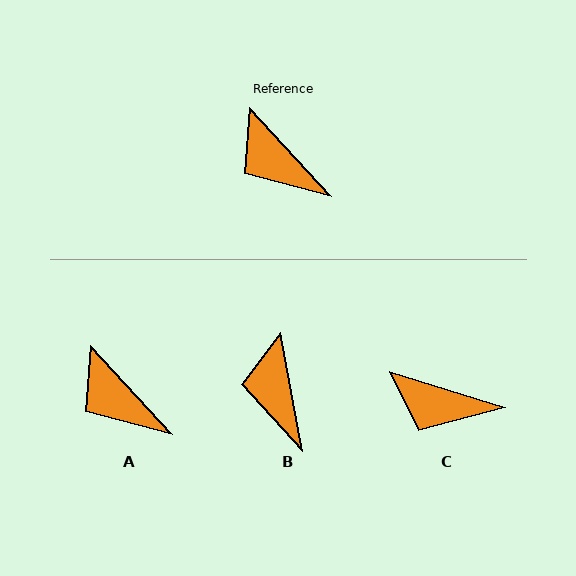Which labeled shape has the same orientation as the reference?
A.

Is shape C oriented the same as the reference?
No, it is off by about 30 degrees.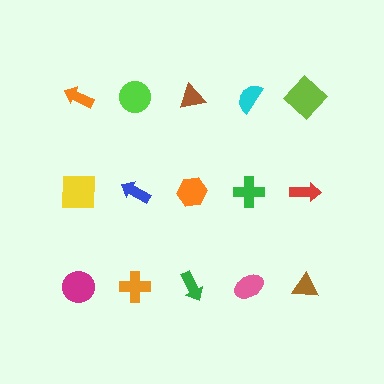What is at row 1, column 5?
A lime diamond.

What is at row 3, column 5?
A brown triangle.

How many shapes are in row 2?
5 shapes.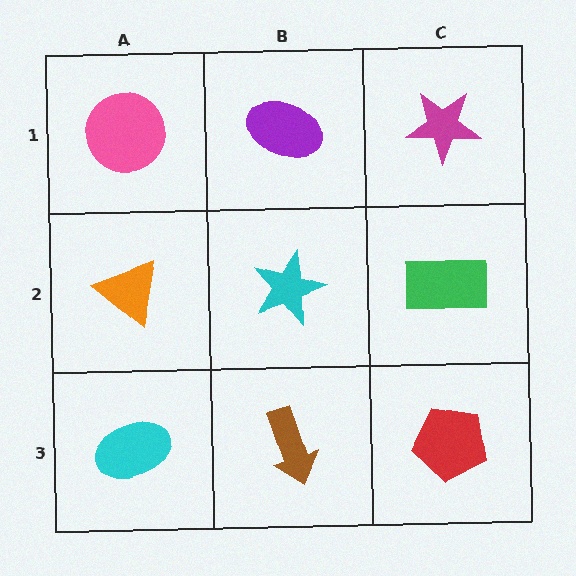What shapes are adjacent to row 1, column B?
A cyan star (row 2, column B), a pink circle (row 1, column A), a magenta star (row 1, column C).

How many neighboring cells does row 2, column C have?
3.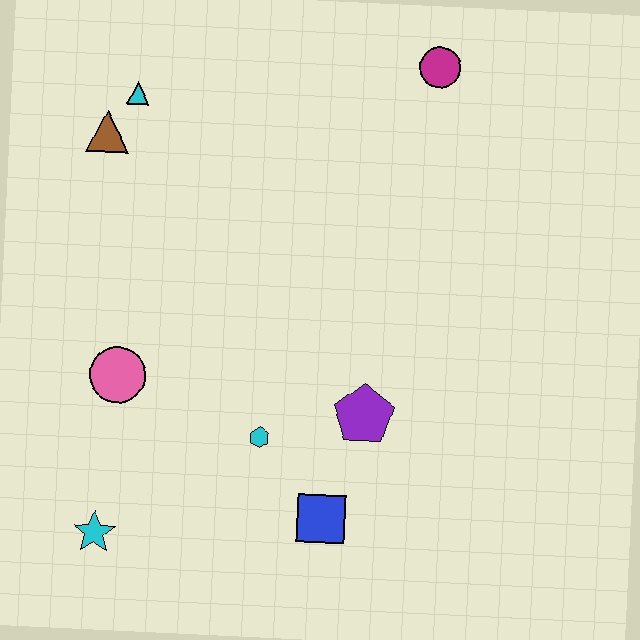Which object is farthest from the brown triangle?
The blue square is farthest from the brown triangle.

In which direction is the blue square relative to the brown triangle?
The blue square is below the brown triangle.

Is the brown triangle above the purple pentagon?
Yes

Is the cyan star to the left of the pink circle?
Yes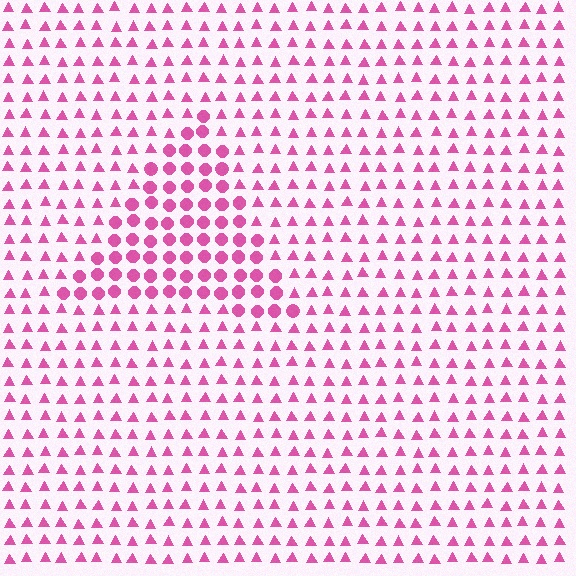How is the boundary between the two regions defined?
The boundary is defined by a change in element shape: circles inside vs. triangles outside. All elements share the same color and spacing.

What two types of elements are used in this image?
The image uses circles inside the triangle region and triangles outside it.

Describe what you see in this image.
The image is filled with small pink elements arranged in a uniform grid. A triangle-shaped region contains circles, while the surrounding area contains triangles. The boundary is defined purely by the change in element shape.